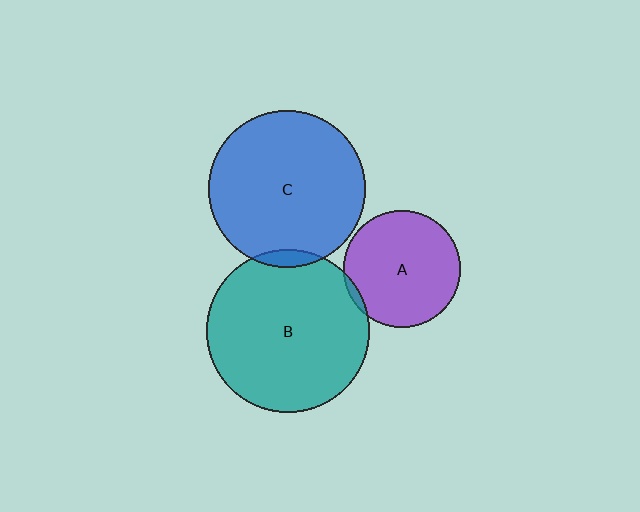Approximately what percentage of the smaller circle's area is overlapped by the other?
Approximately 5%.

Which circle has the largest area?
Circle B (teal).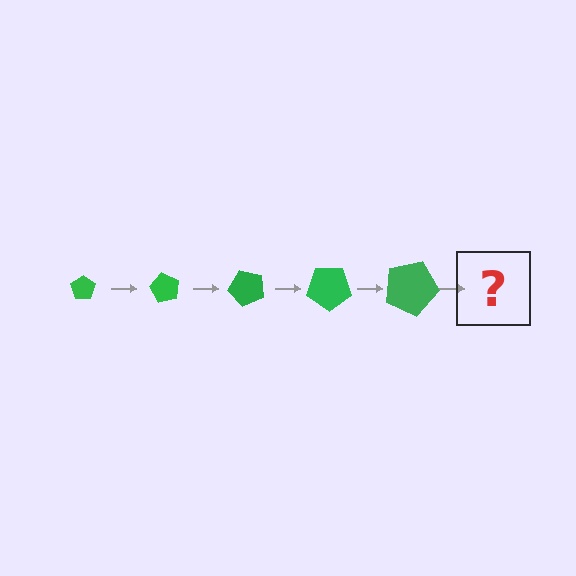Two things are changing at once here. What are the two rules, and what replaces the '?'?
The two rules are that the pentagon grows larger each step and it rotates 60 degrees each step. The '?' should be a pentagon, larger than the previous one and rotated 300 degrees from the start.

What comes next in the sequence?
The next element should be a pentagon, larger than the previous one and rotated 300 degrees from the start.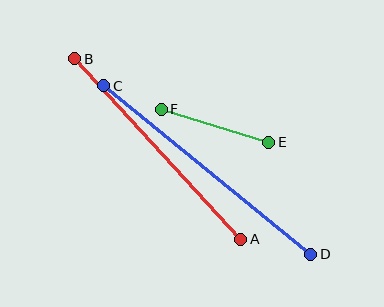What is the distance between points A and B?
The distance is approximately 245 pixels.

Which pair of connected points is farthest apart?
Points C and D are farthest apart.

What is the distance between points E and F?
The distance is approximately 112 pixels.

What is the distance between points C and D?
The distance is approximately 267 pixels.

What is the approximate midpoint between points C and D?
The midpoint is at approximately (207, 170) pixels.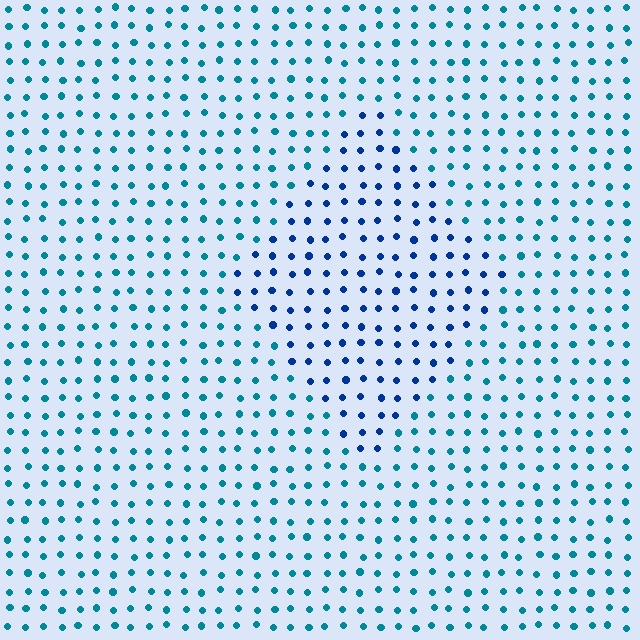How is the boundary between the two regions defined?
The boundary is defined purely by a slight shift in hue (about 33 degrees). Spacing, size, and orientation are identical on both sides.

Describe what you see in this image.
The image is filled with small teal elements in a uniform arrangement. A diamond-shaped region is visible where the elements are tinted to a slightly different hue, forming a subtle color boundary.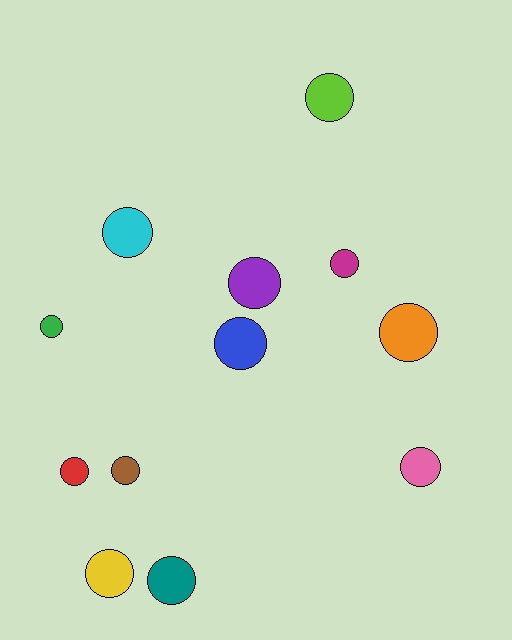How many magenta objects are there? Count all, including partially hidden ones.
There is 1 magenta object.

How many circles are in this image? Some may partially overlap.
There are 12 circles.